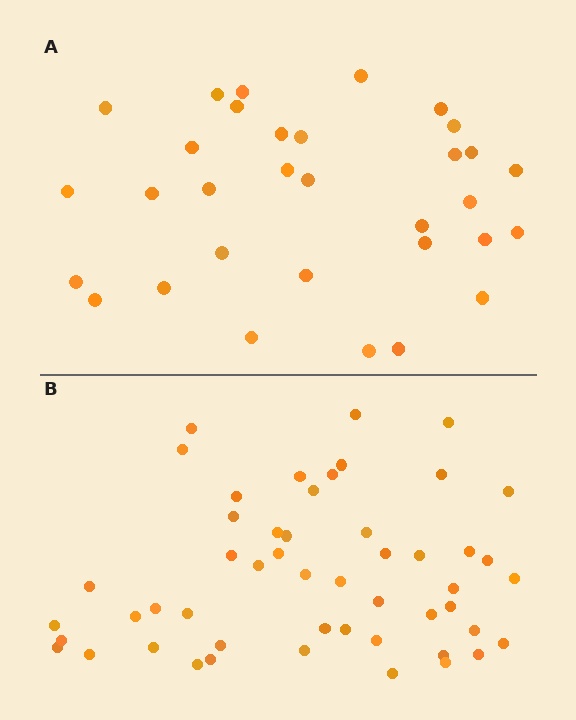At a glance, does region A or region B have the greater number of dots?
Region B (the bottom region) has more dots.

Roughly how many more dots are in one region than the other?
Region B has approximately 20 more dots than region A.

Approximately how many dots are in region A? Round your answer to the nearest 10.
About 30 dots. (The exact count is 32, which rounds to 30.)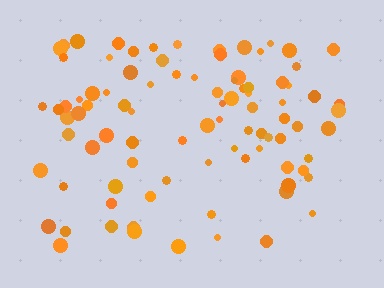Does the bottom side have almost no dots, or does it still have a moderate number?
Still a moderate number, just noticeably fewer than the top.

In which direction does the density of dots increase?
From bottom to top, with the top side densest.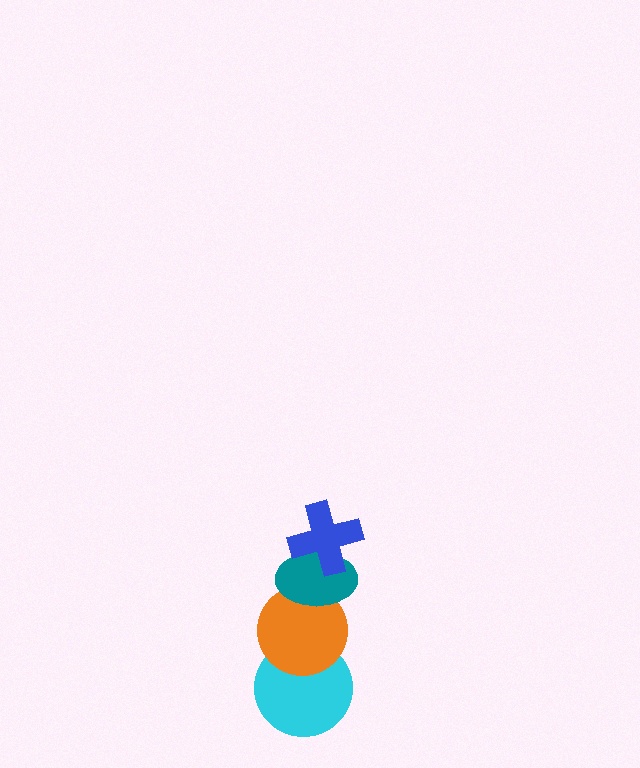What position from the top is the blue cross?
The blue cross is 1st from the top.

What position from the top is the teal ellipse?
The teal ellipse is 2nd from the top.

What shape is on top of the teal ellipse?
The blue cross is on top of the teal ellipse.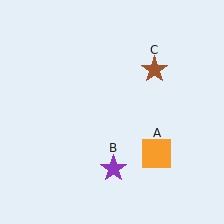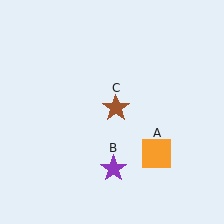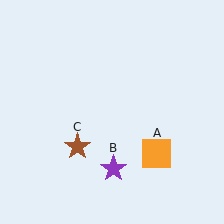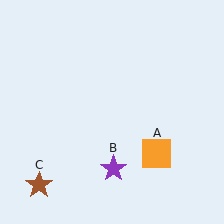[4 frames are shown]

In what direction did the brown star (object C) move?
The brown star (object C) moved down and to the left.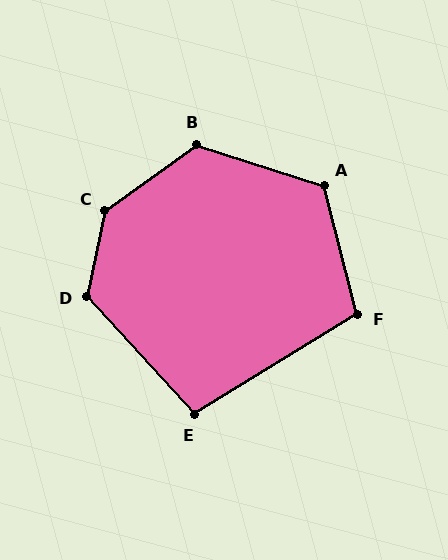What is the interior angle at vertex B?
Approximately 127 degrees (obtuse).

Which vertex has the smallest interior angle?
E, at approximately 101 degrees.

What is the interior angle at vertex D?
Approximately 126 degrees (obtuse).